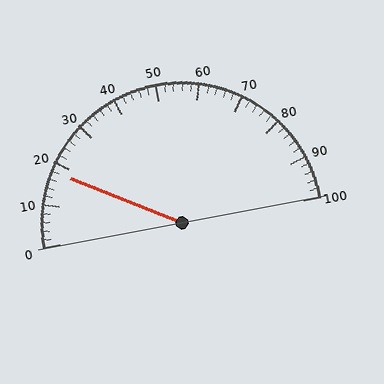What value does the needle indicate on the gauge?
The needle indicates approximately 18.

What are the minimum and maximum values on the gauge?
The gauge ranges from 0 to 100.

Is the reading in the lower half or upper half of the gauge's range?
The reading is in the lower half of the range (0 to 100).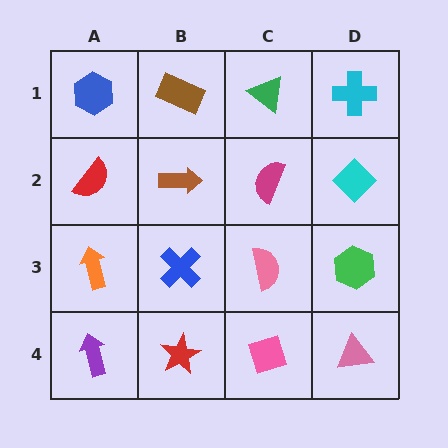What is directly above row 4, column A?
An orange arrow.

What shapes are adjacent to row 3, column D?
A cyan diamond (row 2, column D), a pink triangle (row 4, column D), a pink semicircle (row 3, column C).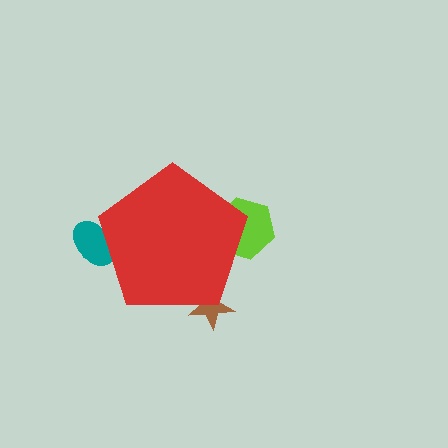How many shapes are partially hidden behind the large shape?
3 shapes are partially hidden.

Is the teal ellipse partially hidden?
Yes, the teal ellipse is partially hidden behind the red pentagon.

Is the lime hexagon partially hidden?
Yes, the lime hexagon is partially hidden behind the red pentagon.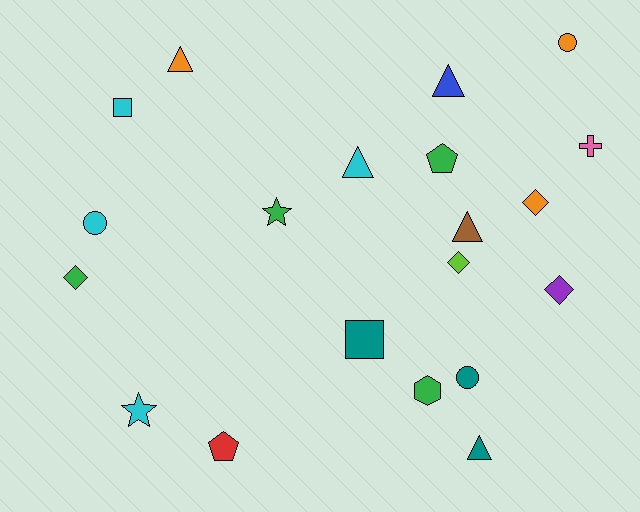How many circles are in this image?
There are 3 circles.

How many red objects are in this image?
There is 1 red object.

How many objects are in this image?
There are 20 objects.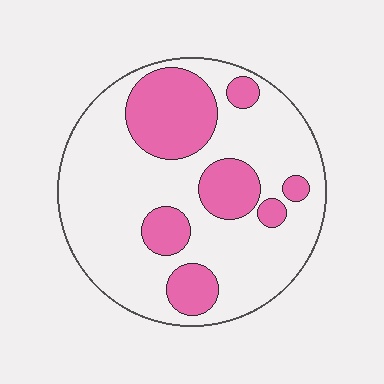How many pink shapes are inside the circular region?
7.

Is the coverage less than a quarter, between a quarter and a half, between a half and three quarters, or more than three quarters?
Between a quarter and a half.